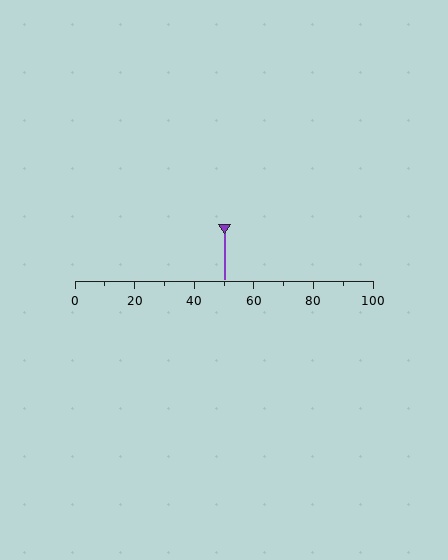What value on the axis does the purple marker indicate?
The marker indicates approximately 50.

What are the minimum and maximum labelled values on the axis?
The axis runs from 0 to 100.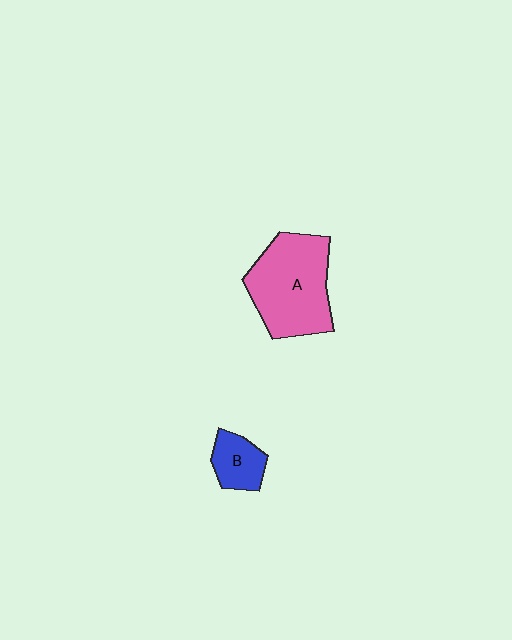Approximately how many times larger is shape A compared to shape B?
Approximately 2.8 times.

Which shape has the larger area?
Shape A (pink).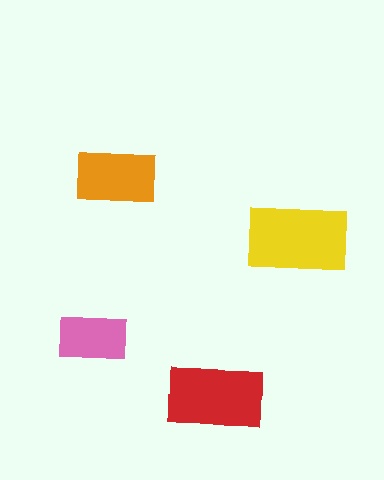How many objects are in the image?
There are 4 objects in the image.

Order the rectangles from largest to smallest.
the yellow one, the red one, the orange one, the pink one.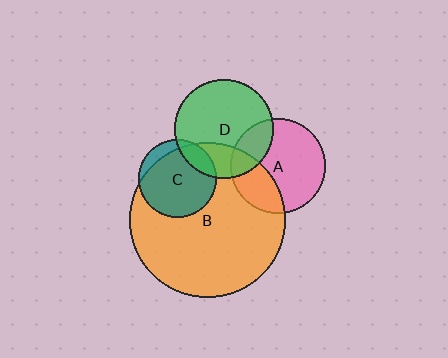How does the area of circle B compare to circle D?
Approximately 2.5 times.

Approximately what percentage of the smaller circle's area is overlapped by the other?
Approximately 25%.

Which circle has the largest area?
Circle B (orange).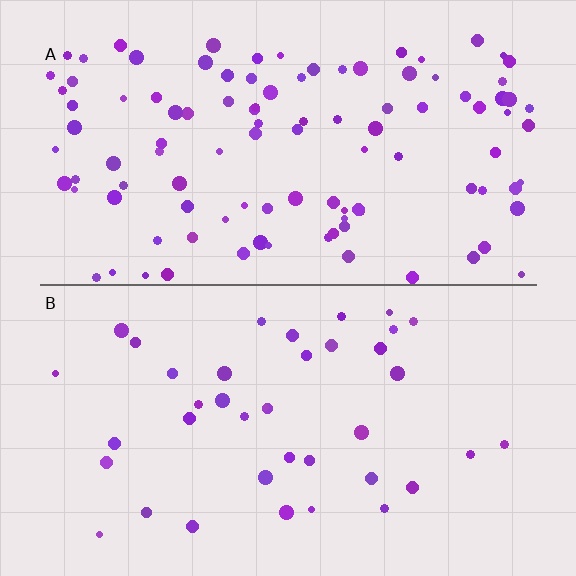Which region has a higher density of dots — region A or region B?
A (the top).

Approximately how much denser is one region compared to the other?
Approximately 2.7× — region A over region B.